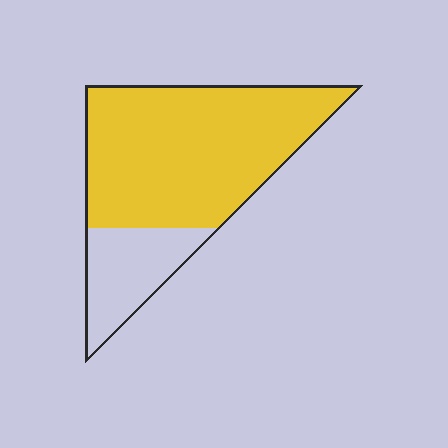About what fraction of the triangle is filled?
About three quarters (3/4).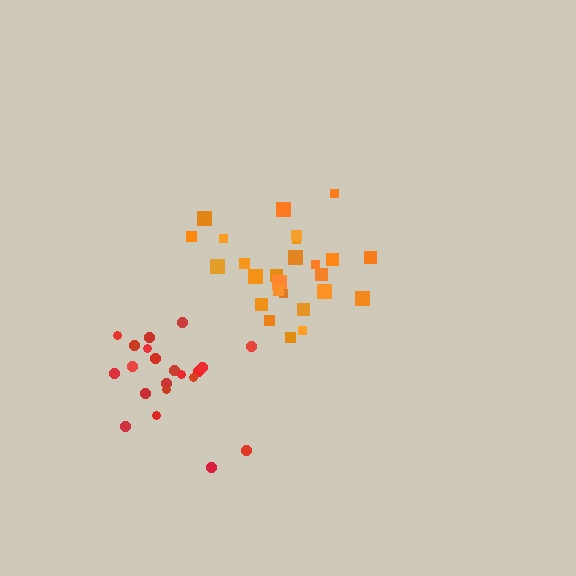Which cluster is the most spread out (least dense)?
Red.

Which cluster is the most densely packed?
Orange.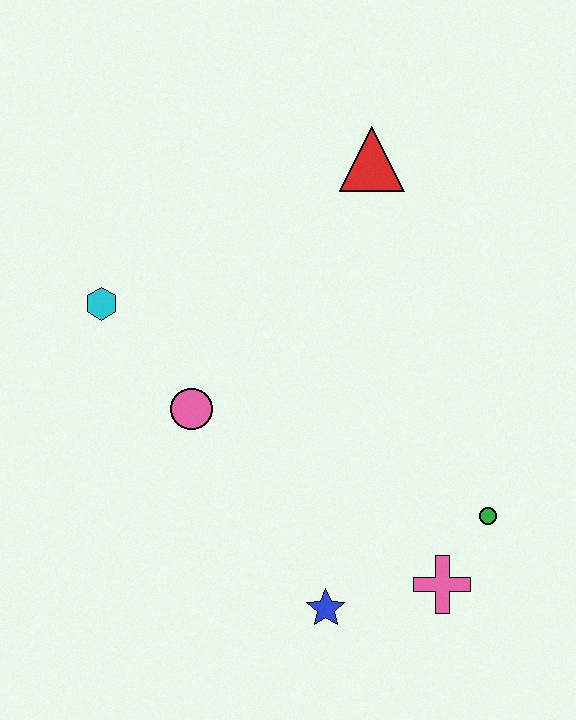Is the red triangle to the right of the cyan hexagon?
Yes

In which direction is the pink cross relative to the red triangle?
The pink cross is below the red triangle.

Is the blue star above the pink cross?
No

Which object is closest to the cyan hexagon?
The pink circle is closest to the cyan hexagon.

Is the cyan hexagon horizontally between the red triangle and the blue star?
No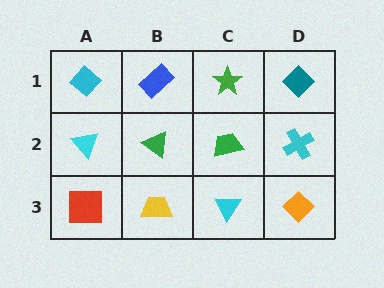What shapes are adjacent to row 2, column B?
A blue rectangle (row 1, column B), a yellow trapezoid (row 3, column B), a cyan triangle (row 2, column A), a green trapezoid (row 2, column C).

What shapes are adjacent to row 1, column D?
A cyan cross (row 2, column D), a green star (row 1, column C).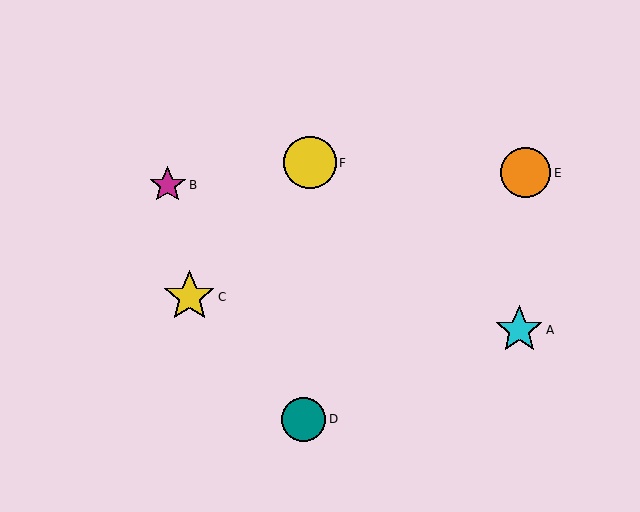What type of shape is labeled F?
Shape F is a yellow circle.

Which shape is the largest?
The yellow circle (labeled F) is the largest.